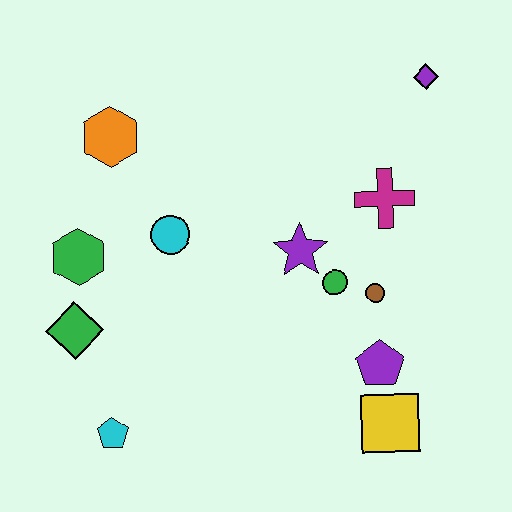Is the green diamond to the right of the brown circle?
No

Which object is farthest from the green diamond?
The purple diamond is farthest from the green diamond.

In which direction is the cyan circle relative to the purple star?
The cyan circle is to the left of the purple star.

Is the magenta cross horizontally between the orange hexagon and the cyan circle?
No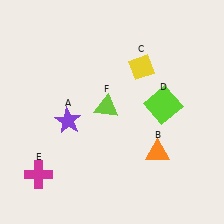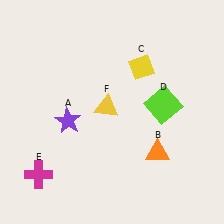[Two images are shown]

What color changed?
The triangle (F) changed from lime in Image 1 to yellow in Image 2.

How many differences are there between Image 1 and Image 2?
There is 1 difference between the two images.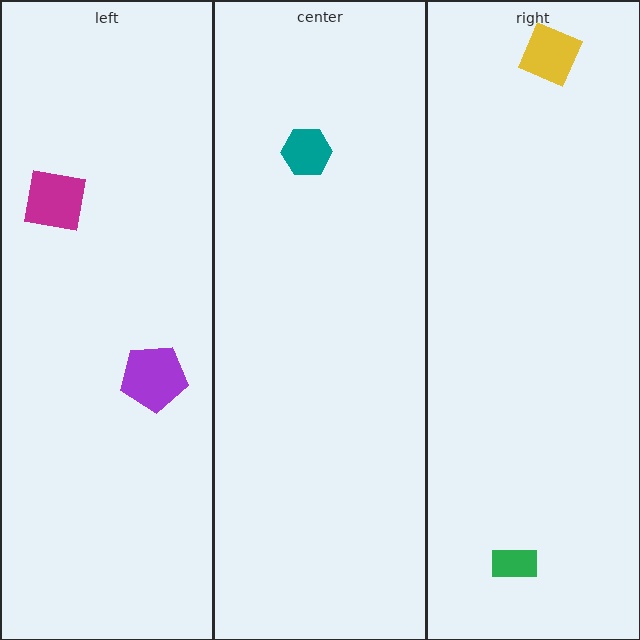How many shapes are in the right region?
2.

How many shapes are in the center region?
1.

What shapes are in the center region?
The teal hexagon.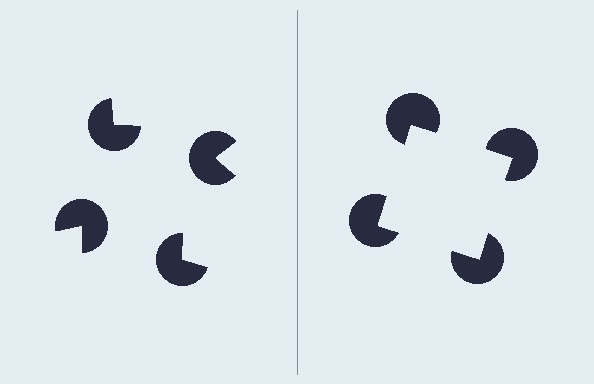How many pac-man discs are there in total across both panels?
8 — 4 on each side.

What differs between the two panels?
The pac-man discs are positioned identically on both sides; only the wedge orientations differ. On the right they align to a square; on the left they are misaligned.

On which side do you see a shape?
An illusory square appears on the right side. On the left side the wedge cuts are rotated, so no coherent shape forms.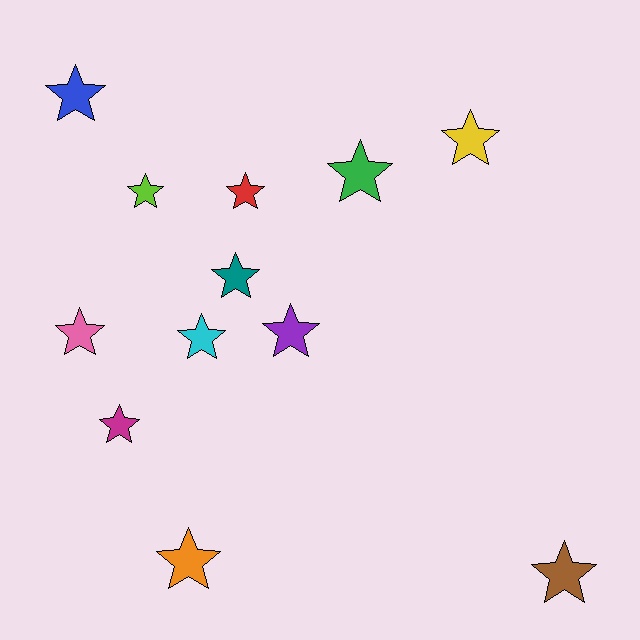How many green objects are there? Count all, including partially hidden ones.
There is 1 green object.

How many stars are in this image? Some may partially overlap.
There are 12 stars.